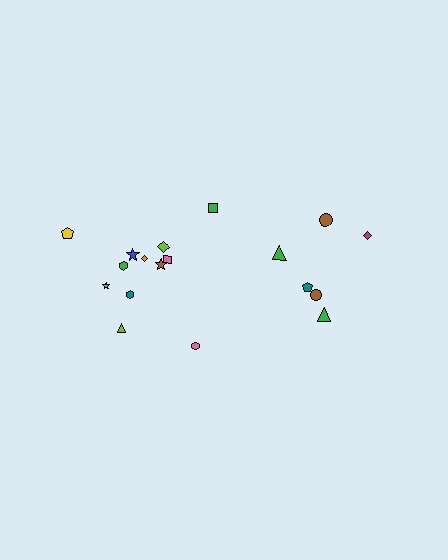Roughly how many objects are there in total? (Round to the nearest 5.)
Roughly 20 objects in total.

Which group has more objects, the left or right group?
The left group.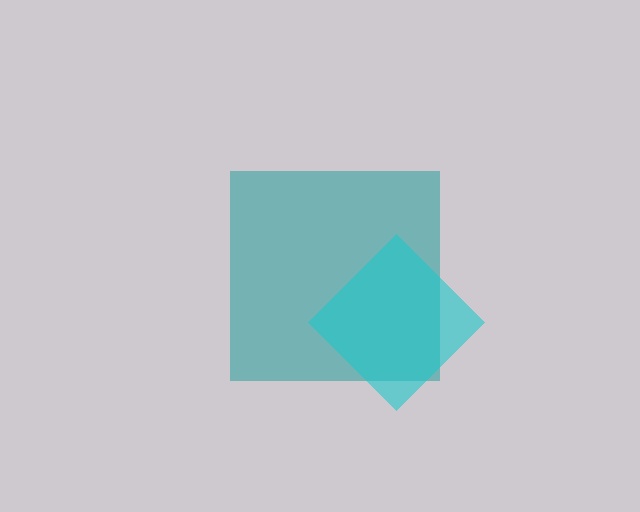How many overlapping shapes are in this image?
There are 2 overlapping shapes in the image.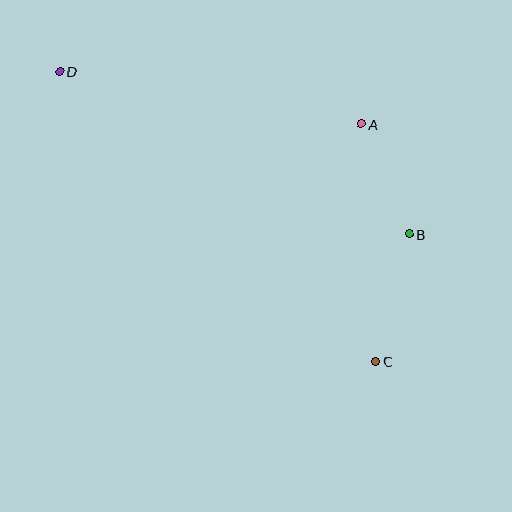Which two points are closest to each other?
Points A and B are closest to each other.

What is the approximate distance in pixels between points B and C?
The distance between B and C is approximately 132 pixels.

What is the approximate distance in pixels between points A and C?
The distance between A and C is approximately 238 pixels.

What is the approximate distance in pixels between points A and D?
The distance between A and D is approximately 306 pixels.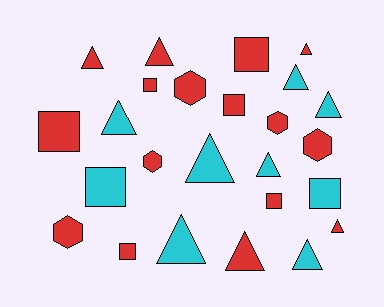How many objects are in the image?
There are 25 objects.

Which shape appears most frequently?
Triangle, with 12 objects.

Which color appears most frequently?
Red, with 16 objects.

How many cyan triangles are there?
There are 7 cyan triangles.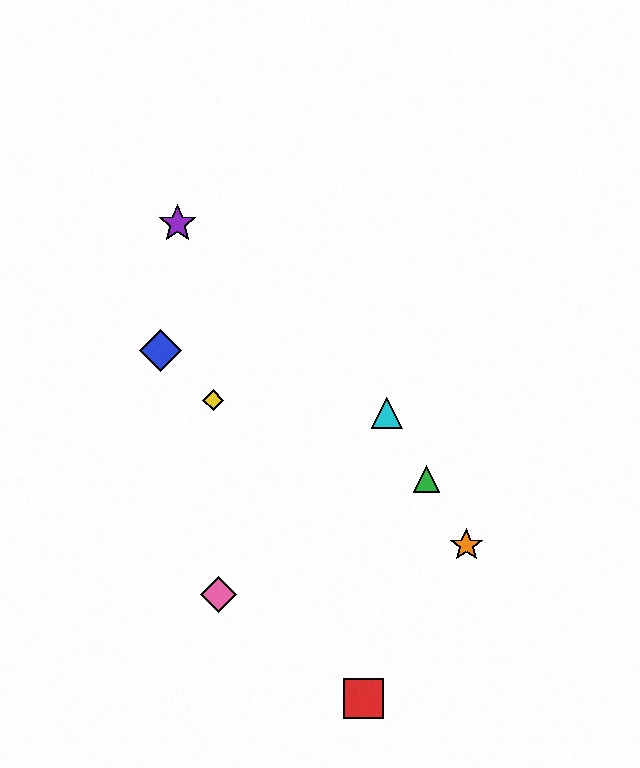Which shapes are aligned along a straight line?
The green triangle, the orange star, the cyan triangle are aligned along a straight line.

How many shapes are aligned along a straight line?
3 shapes (the green triangle, the orange star, the cyan triangle) are aligned along a straight line.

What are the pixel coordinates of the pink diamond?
The pink diamond is at (219, 595).